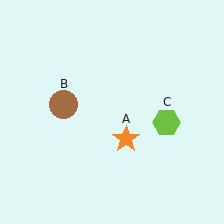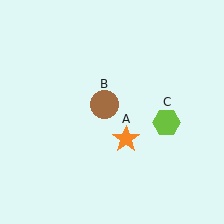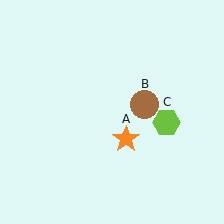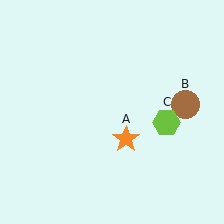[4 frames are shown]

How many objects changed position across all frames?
1 object changed position: brown circle (object B).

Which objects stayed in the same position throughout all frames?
Orange star (object A) and lime hexagon (object C) remained stationary.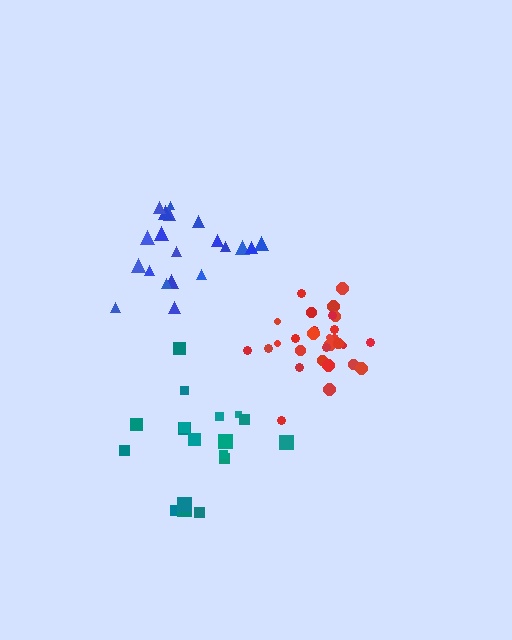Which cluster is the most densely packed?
Red.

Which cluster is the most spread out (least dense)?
Blue.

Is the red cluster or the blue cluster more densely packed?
Red.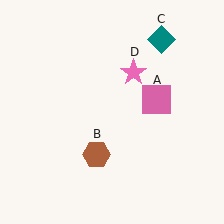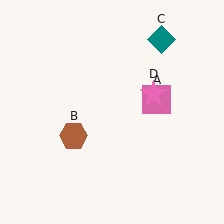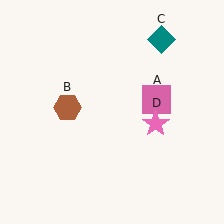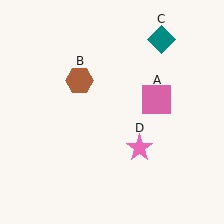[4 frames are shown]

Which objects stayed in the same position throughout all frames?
Pink square (object A) and teal diamond (object C) remained stationary.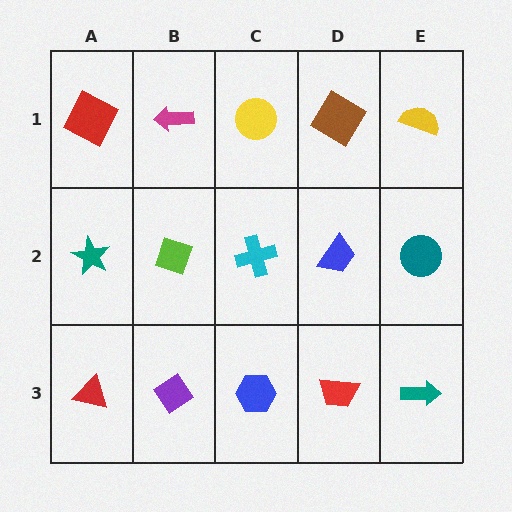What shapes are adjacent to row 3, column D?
A blue trapezoid (row 2, column D), a blue hexagon (row 3, column C), a teal arrow (row 3, column E).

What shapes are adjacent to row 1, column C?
A cyan cross (row 2, column C), a magenta arrow (row 1, column B), a brown diamond (row 1, column D).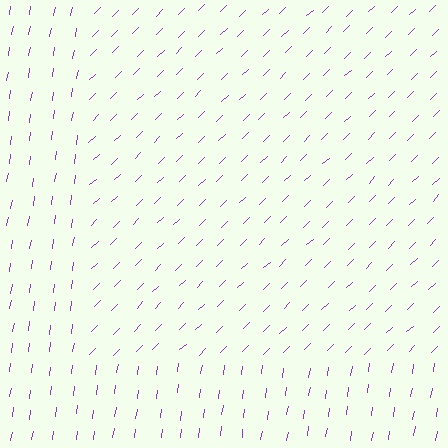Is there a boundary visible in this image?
Yes, there is a texture boundary formed by a change in line orientation.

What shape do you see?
I see a rectangle.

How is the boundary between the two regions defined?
The boundary is defined purely by a change in line orientation (approximately 37 degrees difference). All lines are the same color and thickness.